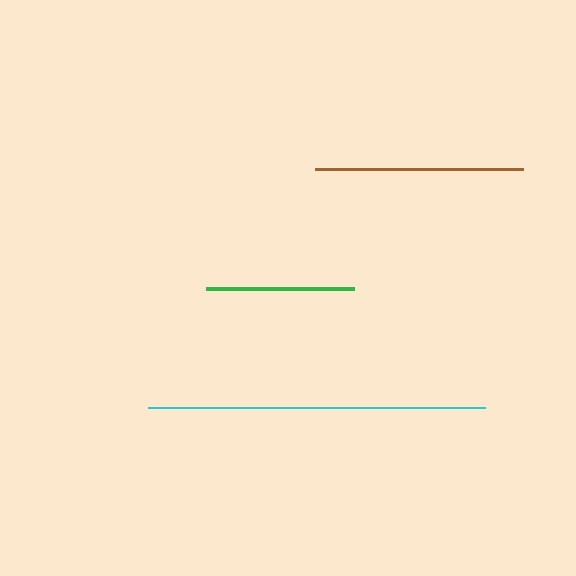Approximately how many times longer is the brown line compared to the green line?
The brown line is approximately 1.4 times the length of the green line.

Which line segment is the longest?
The cyan line is the longest at approximately 337 pixels.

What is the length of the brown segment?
The brown segment is approximately 208 pixels long.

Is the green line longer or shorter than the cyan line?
The cyan line is longer than the green line.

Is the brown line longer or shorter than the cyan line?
The cyan line is longer than the brown line.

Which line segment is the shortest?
The green line is the shortest at approximately 148 pixels.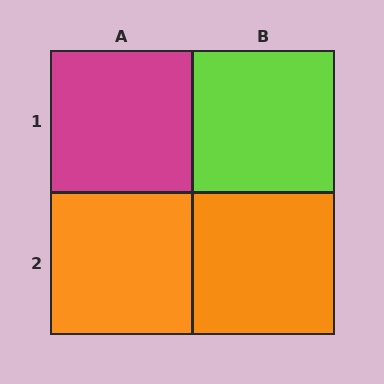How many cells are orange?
2 cells are orange.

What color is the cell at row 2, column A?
Orange.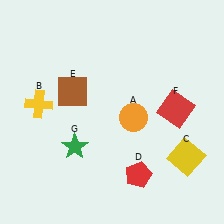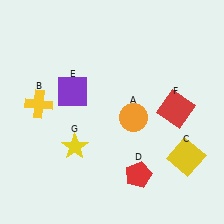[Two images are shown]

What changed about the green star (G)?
In Image 1, G is green. In Image 2, it changed to yellow.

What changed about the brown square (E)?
In Image 1, E is brown. In Image 2, it changed to purple.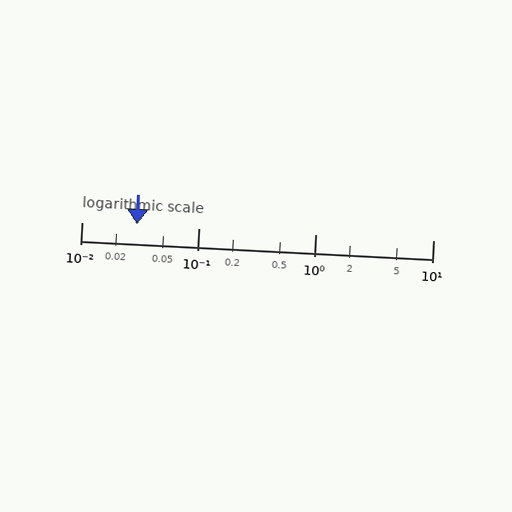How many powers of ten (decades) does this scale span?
The scale spans 3 decades, from 0.01 to 10.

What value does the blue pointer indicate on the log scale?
The pointer indicates approximately 0.03.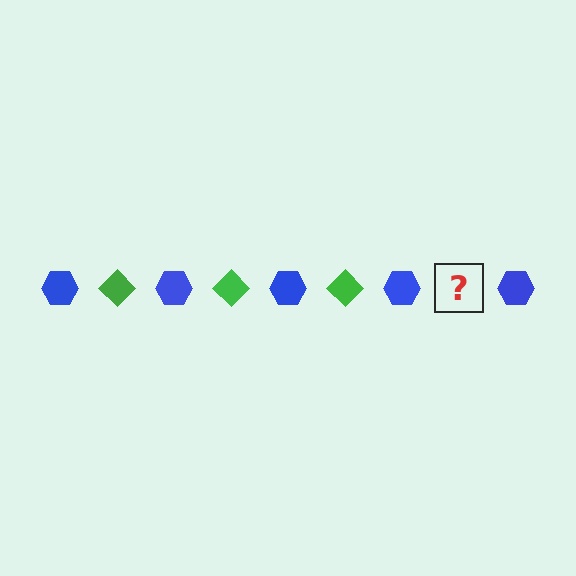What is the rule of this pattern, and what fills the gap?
The rule is that the pattern alternates between blue hexagon and green diamond. The gap should be filled with a green diamond.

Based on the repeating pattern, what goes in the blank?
The blank should be a green diamond.